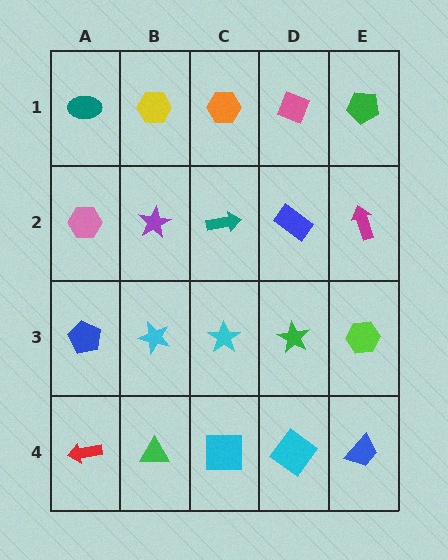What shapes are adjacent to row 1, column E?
A magenta arrow (row 2, column E), a pink diamond (row 1, column D).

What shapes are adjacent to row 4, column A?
A blue pentagon (row 3, column A), a green triangle (row 4, column B).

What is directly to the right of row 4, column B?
A cyan square.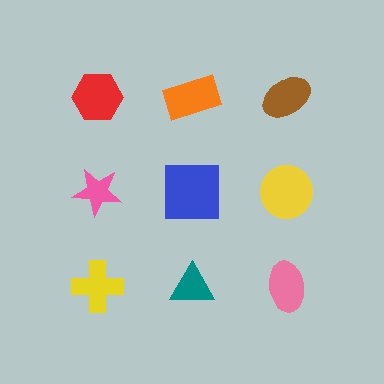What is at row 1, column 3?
A brown ellipse.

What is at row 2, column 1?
A pink star.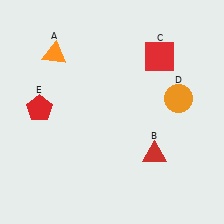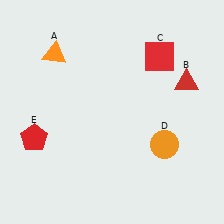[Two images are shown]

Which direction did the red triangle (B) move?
The red triangle (B) moved up.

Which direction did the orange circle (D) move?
The orange circle (D) moved down.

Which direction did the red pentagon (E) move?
The red pentagon (E) moved down.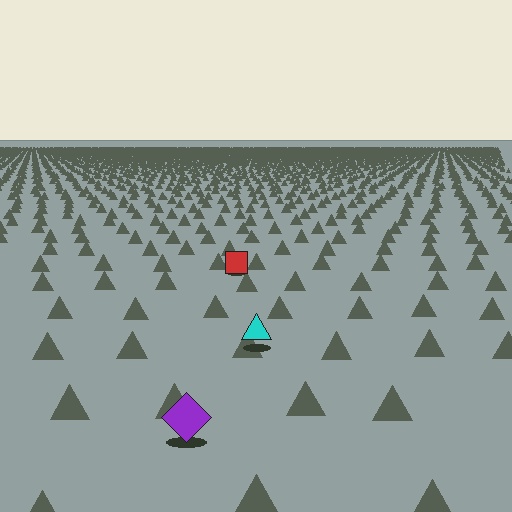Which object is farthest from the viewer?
The red square is farthest from the viewer. It appears smaller and the ground texture around it is denser.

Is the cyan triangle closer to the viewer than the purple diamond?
No. The purple diamond is closer — you can tell from the texture gradient: the ground texture is coarser near it.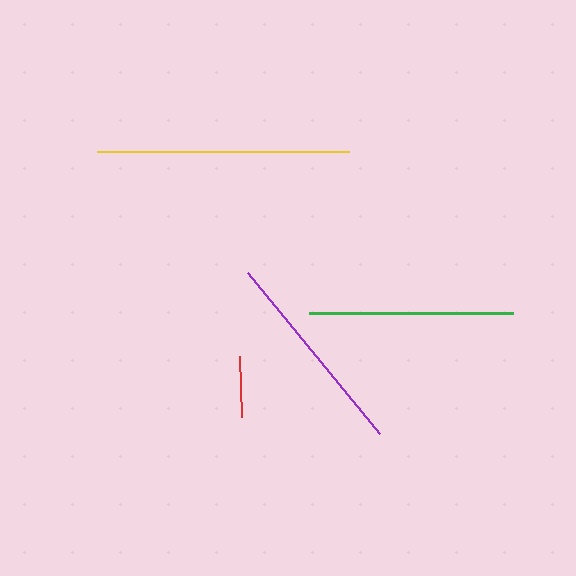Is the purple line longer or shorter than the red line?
The purple line is longer than the red line.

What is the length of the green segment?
The green segment is approximately 204 pixels long.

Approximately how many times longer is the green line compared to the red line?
The green line is approximately 3.4 times the length of the red line.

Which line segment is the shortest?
The red line is the shortest at approximately 61 pixels.